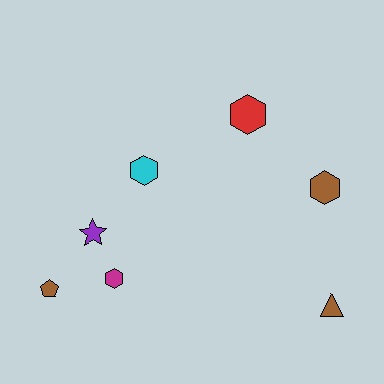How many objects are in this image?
There are 7 objects.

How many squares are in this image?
There are no squares.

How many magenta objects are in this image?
There is 1 magenta object.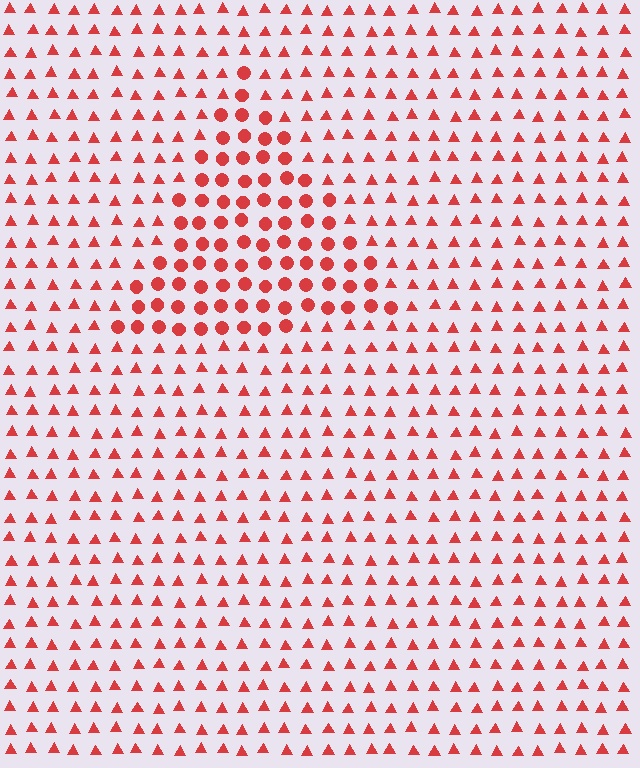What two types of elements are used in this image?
The image uses circles inside the triangle region and triangles outside it.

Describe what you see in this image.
The image is filled with small red elements arranged in a uniform grid. A triangle-shaped region contains circles, while the surrounding area contains triangles. The boundary is defined purely by the change in element shape.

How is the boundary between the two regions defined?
The boundary is defined by a change in element shape: circles inside vs. triangles outside. All elements share the same color and spacing.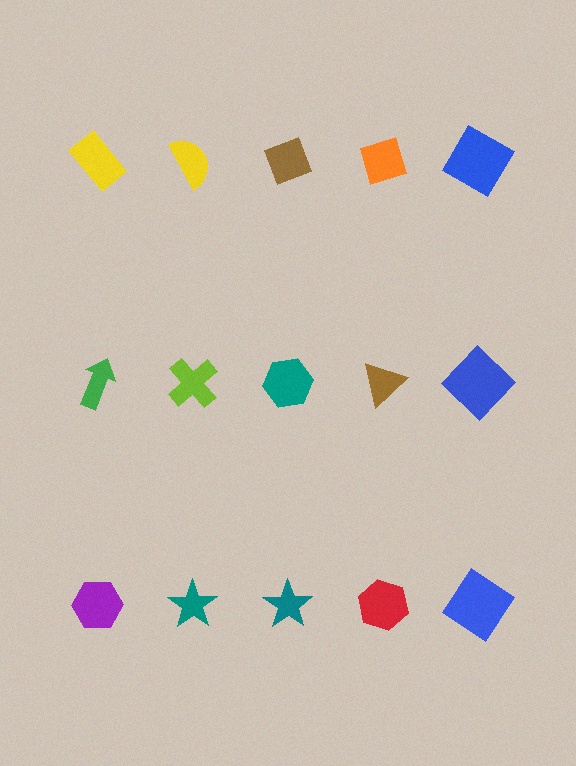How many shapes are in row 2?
5 shapes.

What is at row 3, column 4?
A red hexagon.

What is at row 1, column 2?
A yellow semicircle.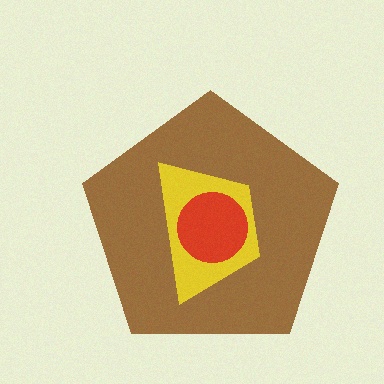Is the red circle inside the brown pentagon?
Yes.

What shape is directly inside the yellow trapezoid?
The red circle.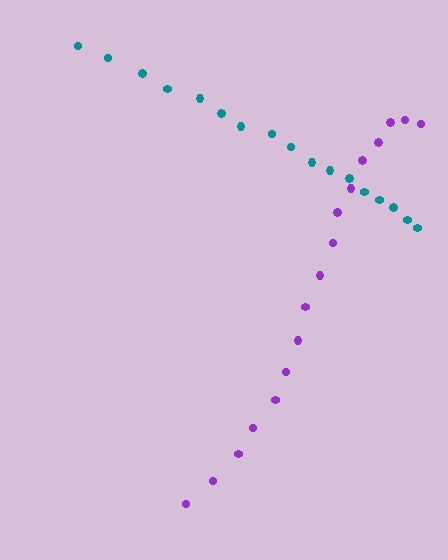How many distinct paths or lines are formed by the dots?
There are 2 distinct paths.